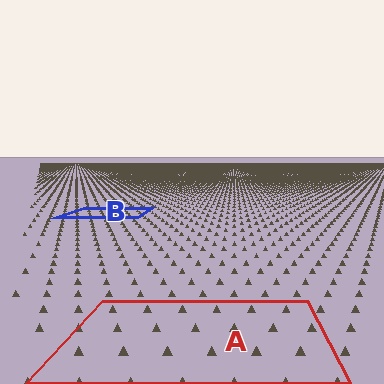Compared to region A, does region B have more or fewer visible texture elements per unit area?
Region B has more texture elements per unit area — they are packed more densely because it is farther away.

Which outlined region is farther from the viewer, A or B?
Region B is farther from the viewer — the texture elements inside it appear smaller and more densely packed.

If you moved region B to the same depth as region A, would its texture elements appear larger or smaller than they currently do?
They would appear larger. At a closer depth, the same texture elements are projected at a bigger on-screen size.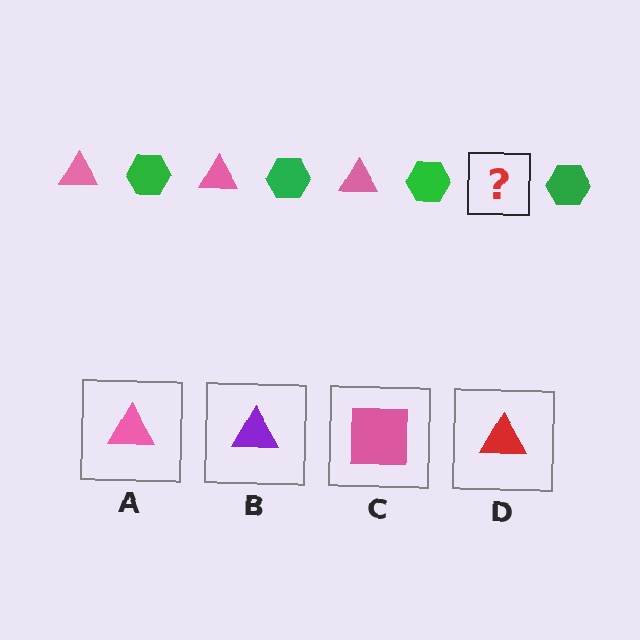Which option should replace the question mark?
Option A.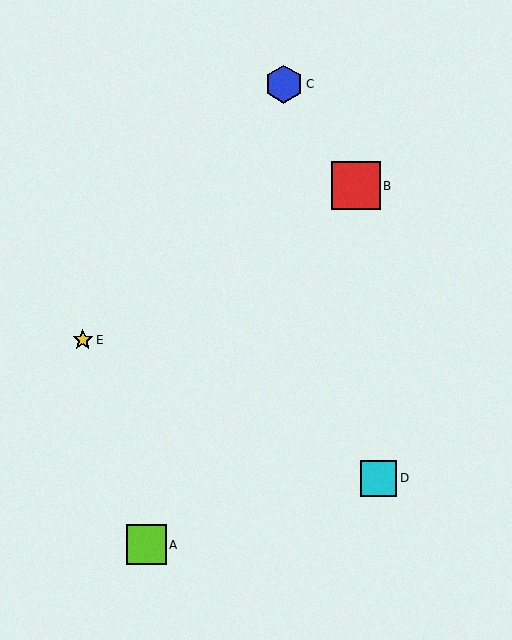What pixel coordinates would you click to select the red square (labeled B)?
Click at (356, 186) to select the red square B.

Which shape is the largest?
The red square (labeled B) is the largest.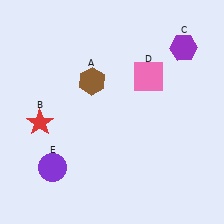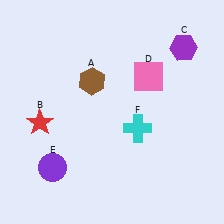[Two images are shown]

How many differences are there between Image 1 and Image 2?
There is 1 difference between the two images.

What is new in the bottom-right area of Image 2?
A cyan cross (F) was added in the bottom-right area of Image 2.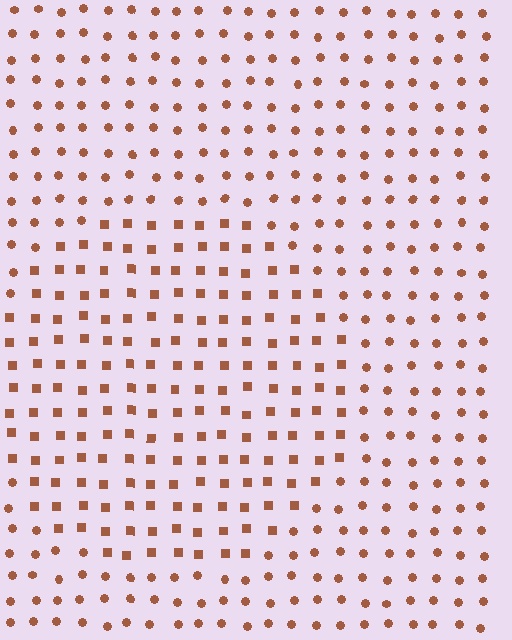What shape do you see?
I see a circle.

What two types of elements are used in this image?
The image uses squares inside the circle region and circles outside it.